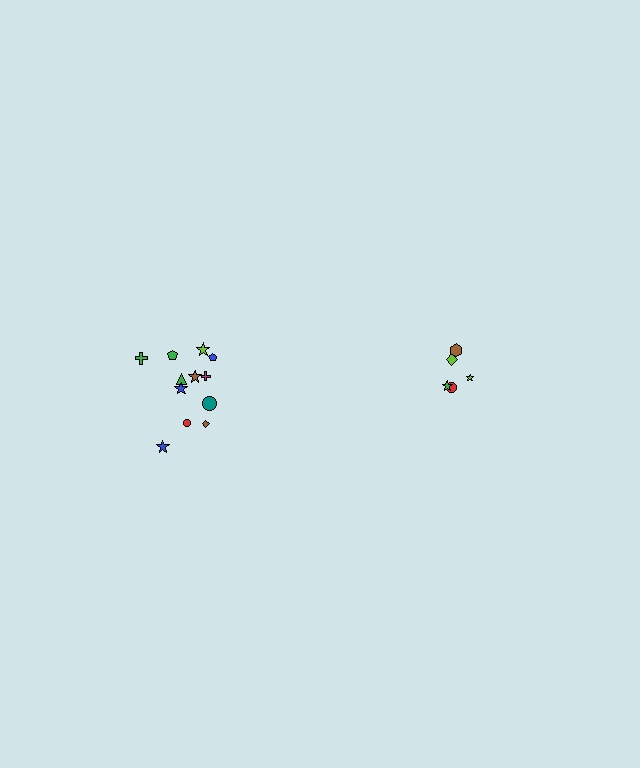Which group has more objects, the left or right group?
The left group.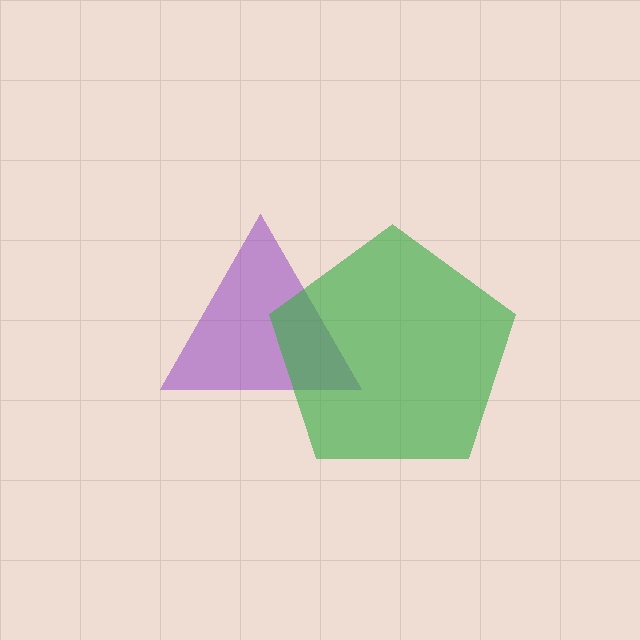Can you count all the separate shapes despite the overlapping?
Yes, there are 2 separate shapes.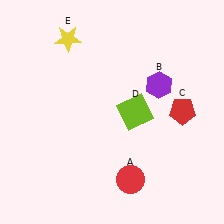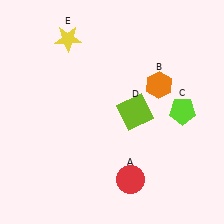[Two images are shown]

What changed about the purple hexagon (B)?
In Image 1, B is purple. In Image 2, it changed to orange.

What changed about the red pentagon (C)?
In Image 1, C is red. In Image 2, it changed to lime.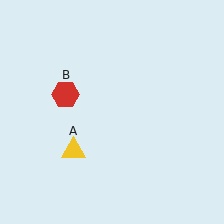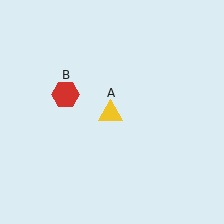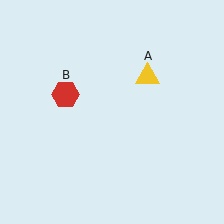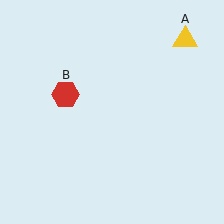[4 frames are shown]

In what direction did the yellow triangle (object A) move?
The yellow triangle (object A) moved up and to the right.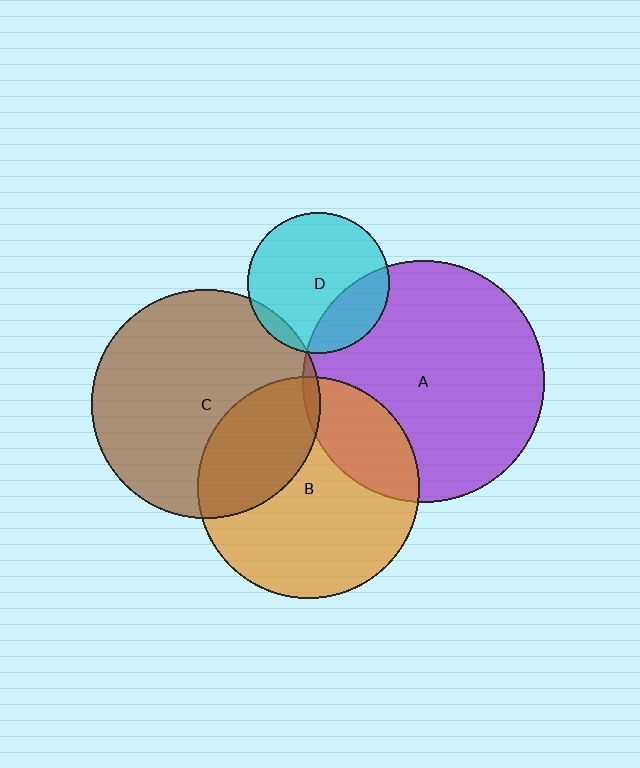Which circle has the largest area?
Circle A (purple).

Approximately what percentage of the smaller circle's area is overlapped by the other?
Approximately 5%.